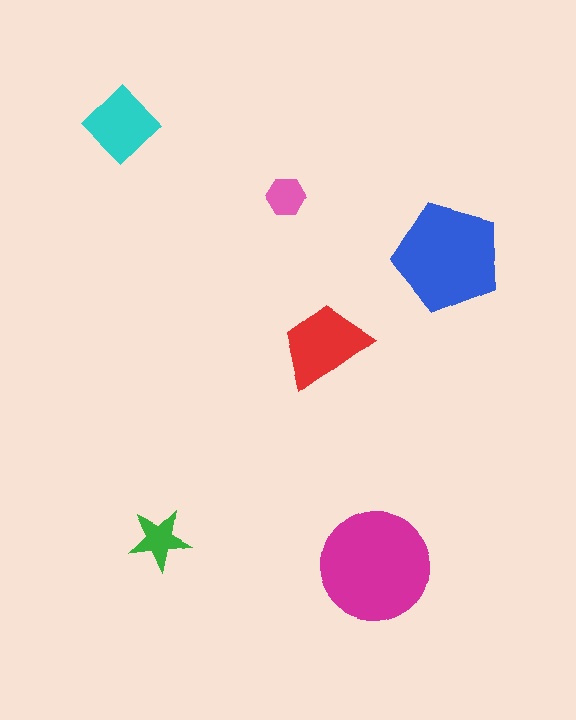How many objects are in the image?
There are 6 objects in the image.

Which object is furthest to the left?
The cyan diamond is leftmost.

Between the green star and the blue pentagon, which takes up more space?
The blue pentagon.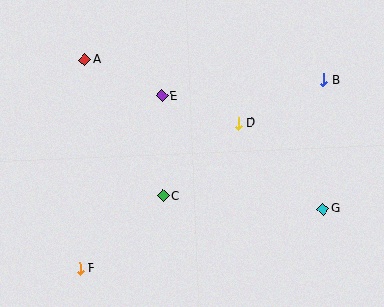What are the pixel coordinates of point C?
Point C is at (163, 196).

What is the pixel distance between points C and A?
The distance between C and A is 157 pixels.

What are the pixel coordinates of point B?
Point B is at (324, 80).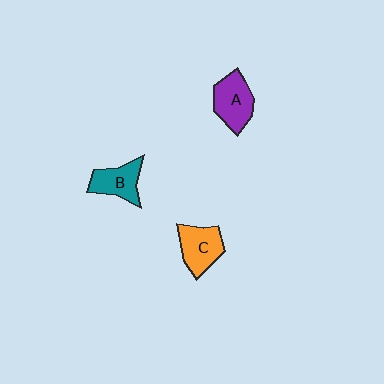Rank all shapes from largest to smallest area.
From largest to smallest: A (purple), C (orange), B (teal).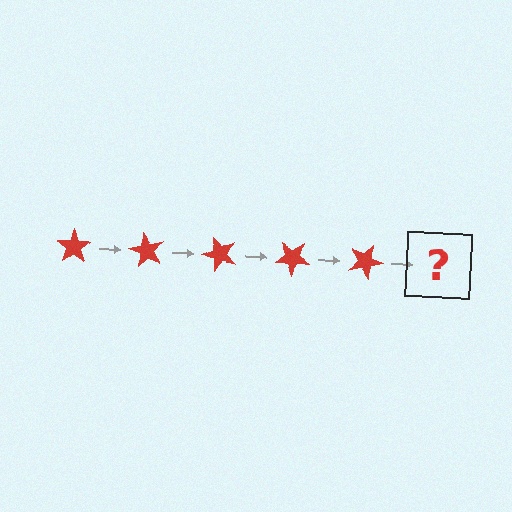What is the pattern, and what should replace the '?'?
The pattern is that the star rotates 60 degrees each step. The '?' should be a red star rotated 300 degrees.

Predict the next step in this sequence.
The next step is a red star rotated 300 degrees.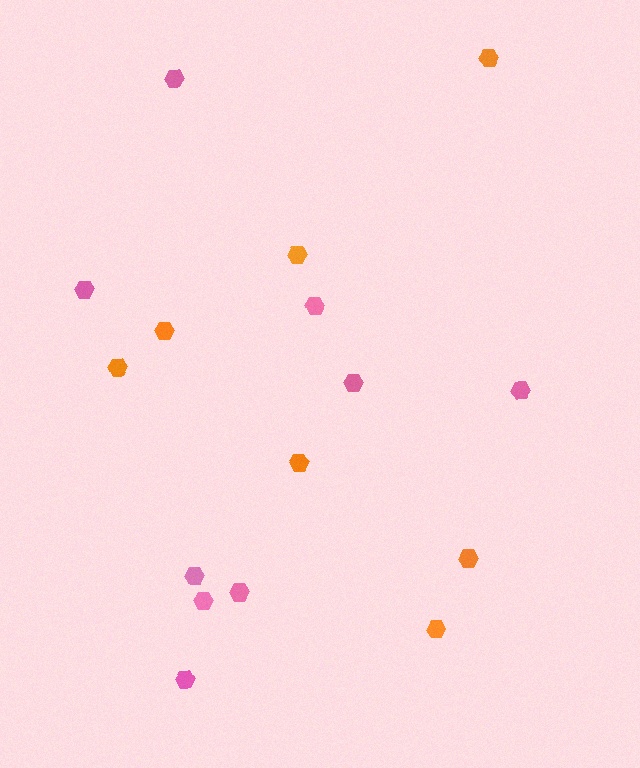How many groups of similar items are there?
There are 2 groups: one group of orange hexagons (7) and one group of pink hexagons (9).